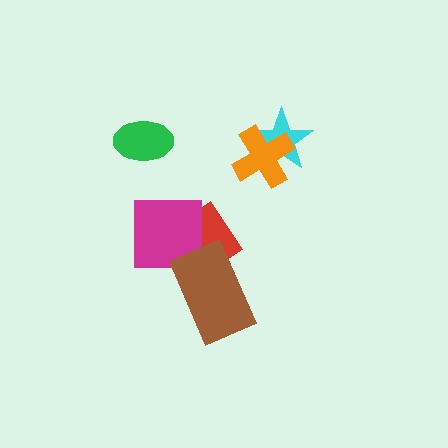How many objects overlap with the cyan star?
1 object overlaps with the cyan star.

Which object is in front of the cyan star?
The orange cross is in front of the cyan star.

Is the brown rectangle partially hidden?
No, no other shape covers it.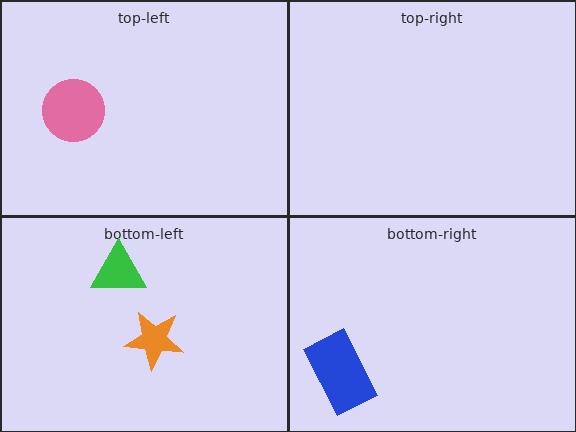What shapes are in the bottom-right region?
The blue rectangle.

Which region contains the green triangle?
The bottom-left region.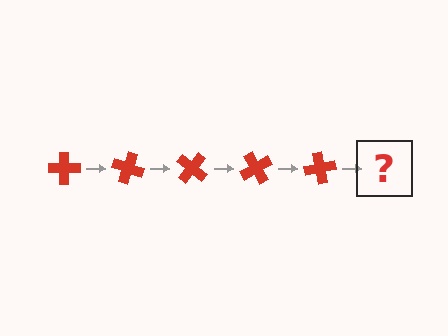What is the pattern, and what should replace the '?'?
The pattern is that the cross rotates 20 degrees each step. The '?' should be a red cross rotated 100 degrees.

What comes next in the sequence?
The next element should be a red cross rotated 100 degrees.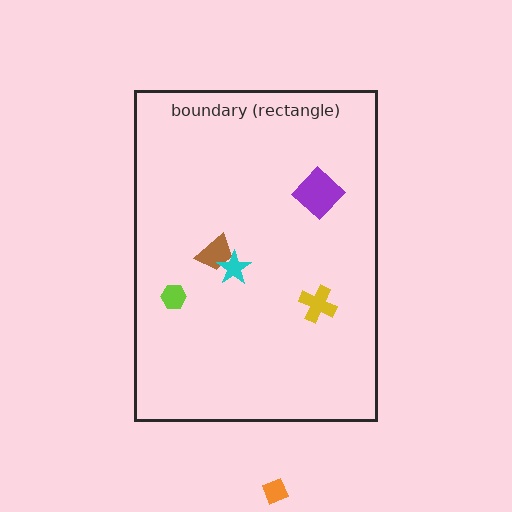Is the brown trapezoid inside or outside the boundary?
Inside.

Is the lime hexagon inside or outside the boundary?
Inside.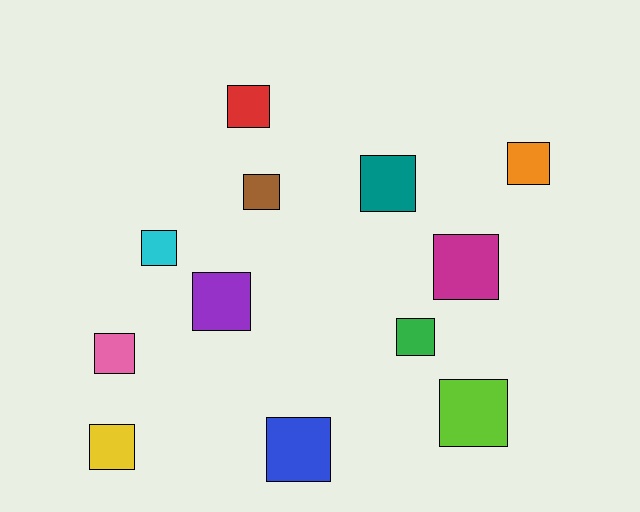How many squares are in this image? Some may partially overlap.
There are 12 squares.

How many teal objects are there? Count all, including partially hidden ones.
There is 1 teal object.